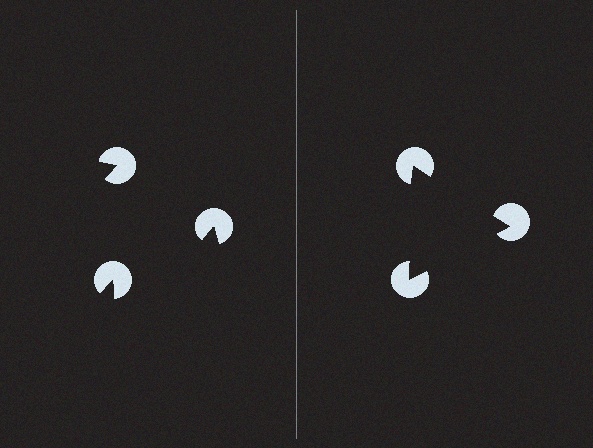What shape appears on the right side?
An illusory triangle.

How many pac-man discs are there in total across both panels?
6 — 3 on each side.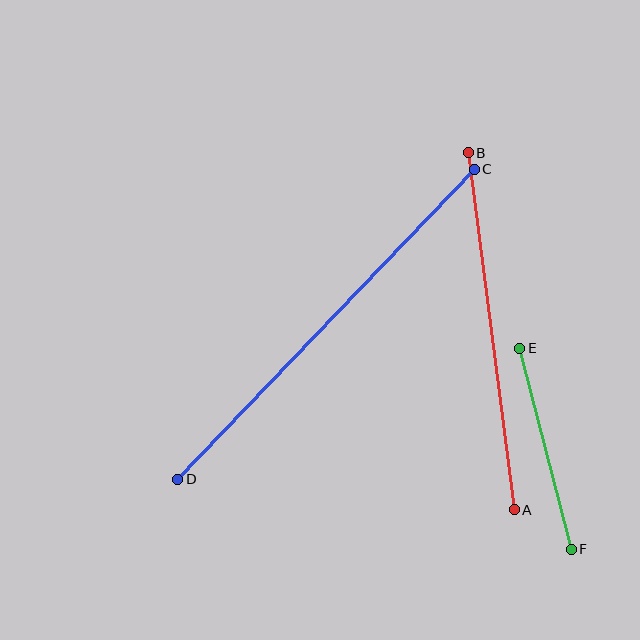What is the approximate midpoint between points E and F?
The midpoint is at approximately (546, 449) pixels.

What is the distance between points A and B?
The distance is approximately 360 pixels.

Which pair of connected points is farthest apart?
Points C and D are farthest apart.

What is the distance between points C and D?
The distance is approximately 429 pixels.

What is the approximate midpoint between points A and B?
The midpoint is at approximately (491, 331) pixels.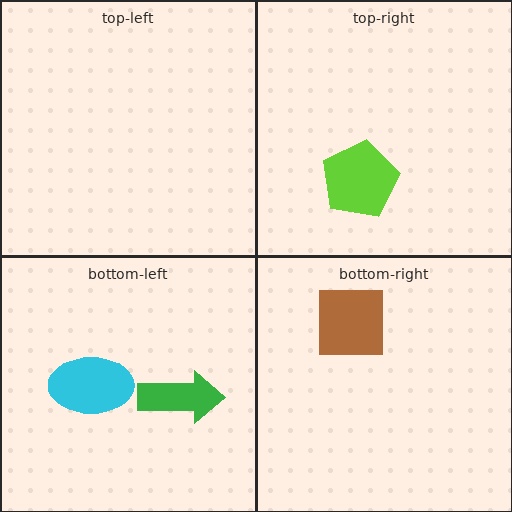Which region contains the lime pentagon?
The top-right region.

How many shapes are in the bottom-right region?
1.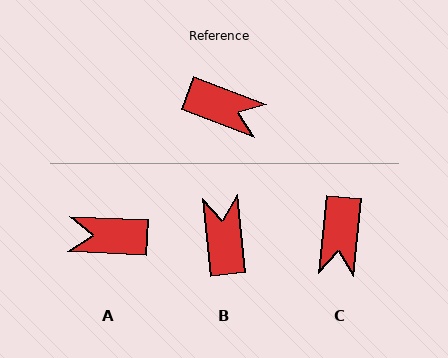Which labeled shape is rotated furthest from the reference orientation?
A, about 162 degrees away.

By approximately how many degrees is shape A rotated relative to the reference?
Approximately 162 degrees clockwise.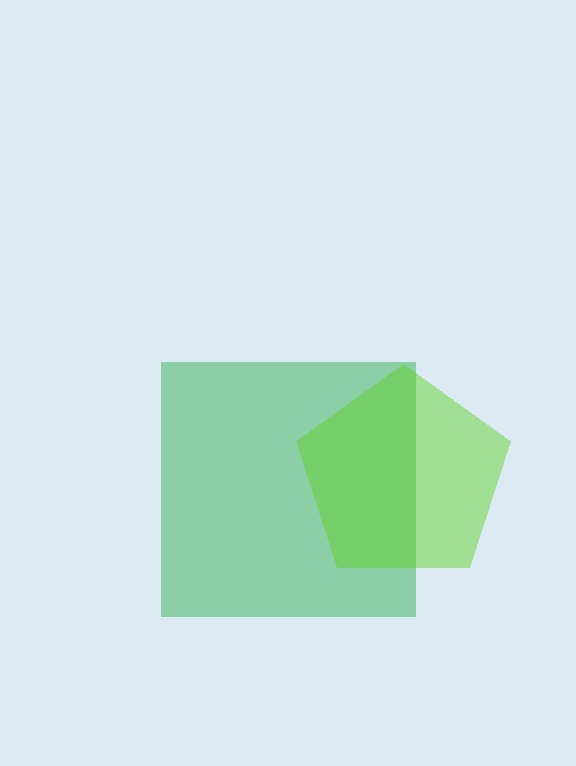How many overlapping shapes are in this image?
There are 2 overlapping shapes in the image.